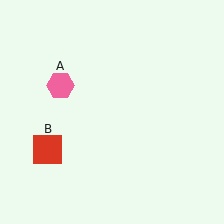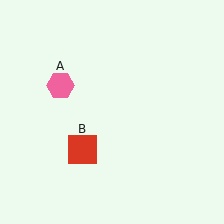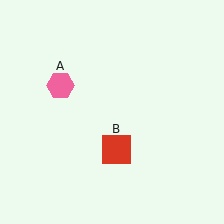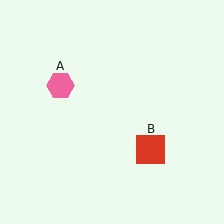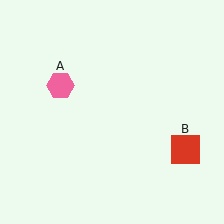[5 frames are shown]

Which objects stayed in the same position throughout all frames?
Pink hexagon (object A) remained stationary.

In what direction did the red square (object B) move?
The red square (object B) moved right.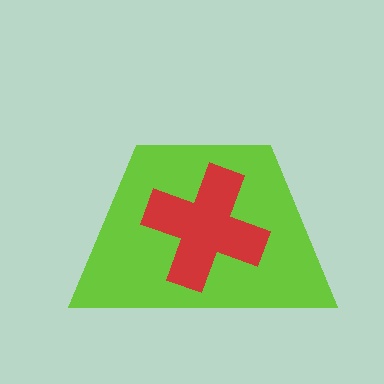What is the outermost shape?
The lime trapezoid.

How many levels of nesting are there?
2.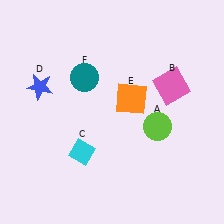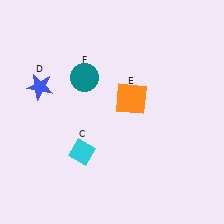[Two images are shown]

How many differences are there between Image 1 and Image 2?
There are 2 differences between the two images.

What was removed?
The lime circle (A), the pink square (B) were removed in Image 2.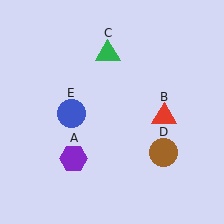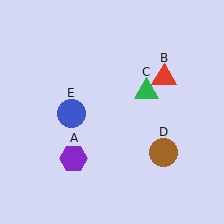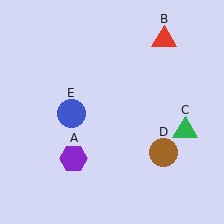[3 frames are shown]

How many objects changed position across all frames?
2 objects changed position: red triangle (object B), green triangle (object C).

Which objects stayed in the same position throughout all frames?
Purple hexagon (object A) and brown circle (object D) and blue circle (object E) remained stationary.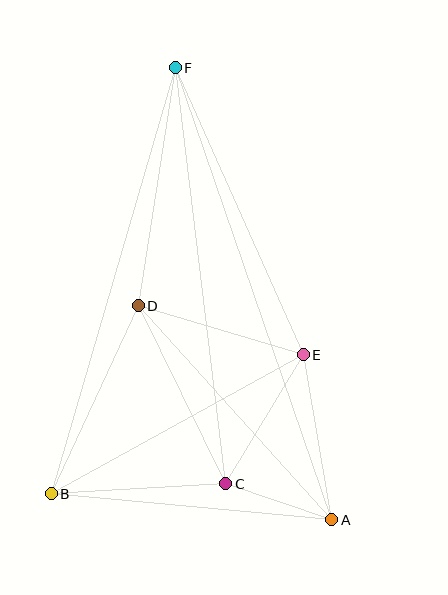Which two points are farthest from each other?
Points A and F are farthest from each other.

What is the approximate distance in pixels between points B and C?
The distance between B and C is approximately 174 pixels.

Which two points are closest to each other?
Points A and C are closest to each other.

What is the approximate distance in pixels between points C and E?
The distance between C and E is approximately 151 pixels.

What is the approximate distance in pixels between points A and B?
The distance between A and B is approximately 281 pixels.